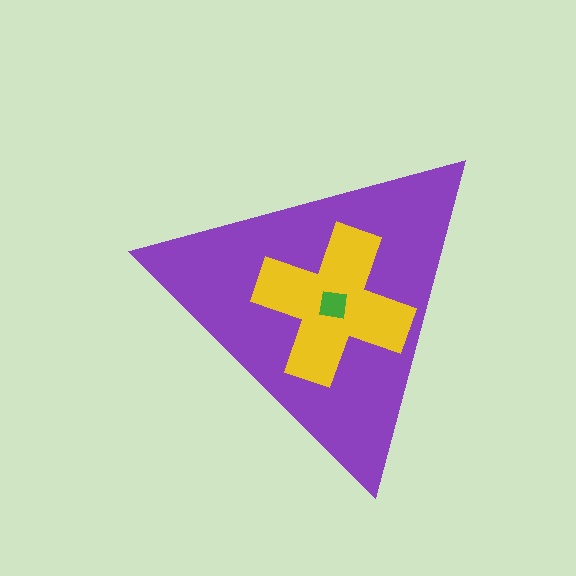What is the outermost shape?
The purple triangle.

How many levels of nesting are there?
3.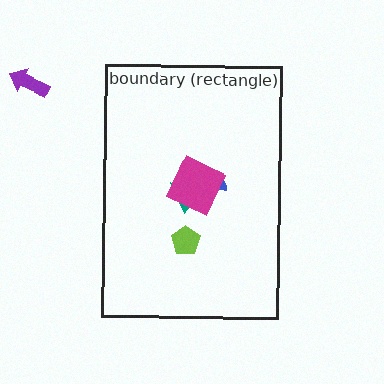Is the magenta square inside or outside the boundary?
Inside.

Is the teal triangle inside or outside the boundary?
Inside.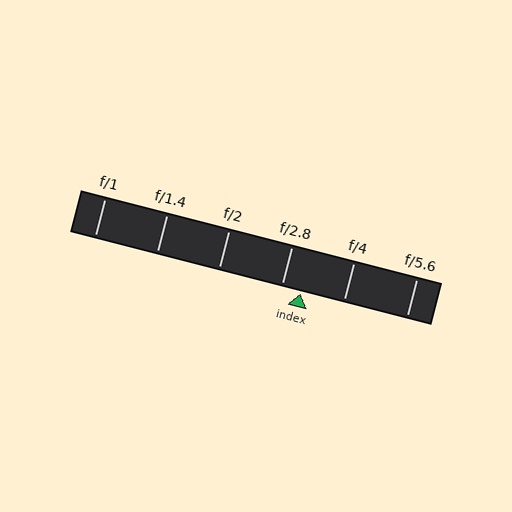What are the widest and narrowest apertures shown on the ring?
The widest aperture shown is f/1 and the narrowest is f/5.6.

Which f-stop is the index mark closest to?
The index mark is closest to f/2.8.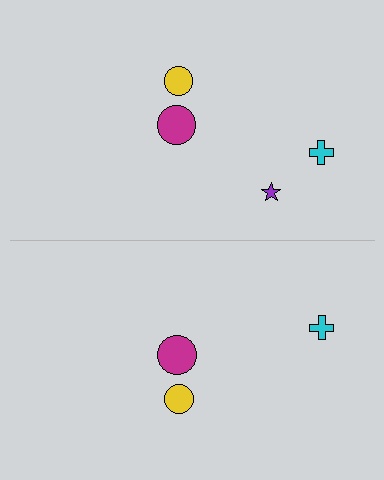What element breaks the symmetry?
A purple star is missing from the bottom side.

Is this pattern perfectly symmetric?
No, the pattern is not perfectly symmetric. A purple star is missing from the bottom side.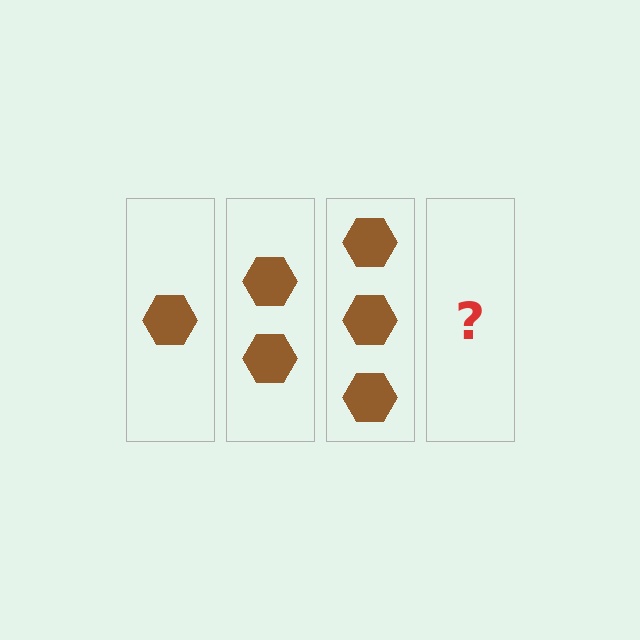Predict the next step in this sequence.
The next step is 4 hexagons.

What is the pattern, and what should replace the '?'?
The pattern is that each step adds one more hexagon. The '?' should be 4 hexagons.